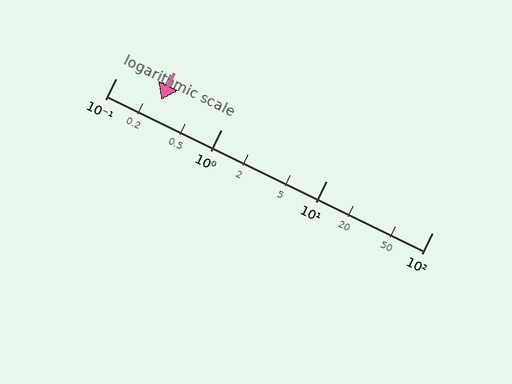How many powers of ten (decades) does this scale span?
The scale spans 3 decades, from 0.1 to 100.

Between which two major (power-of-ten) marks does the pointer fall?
The pointer is between 0.1 and 1.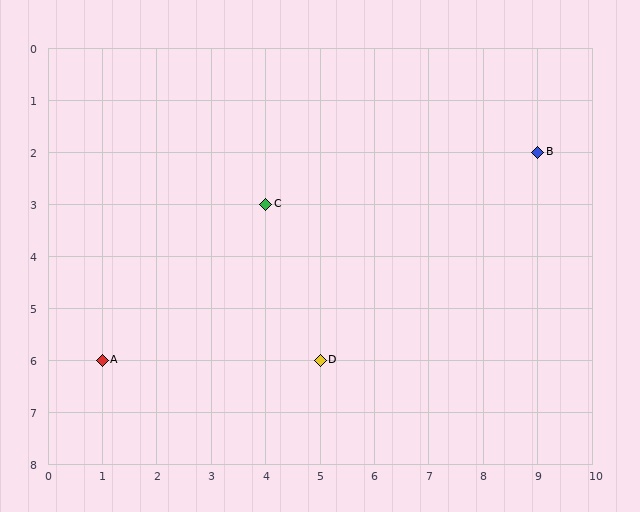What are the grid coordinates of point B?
Point B is at grid coordinates (9, 2).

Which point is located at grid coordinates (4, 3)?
Point C is at (4, 3).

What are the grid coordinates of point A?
Point A is at grid coordinates (1, 6).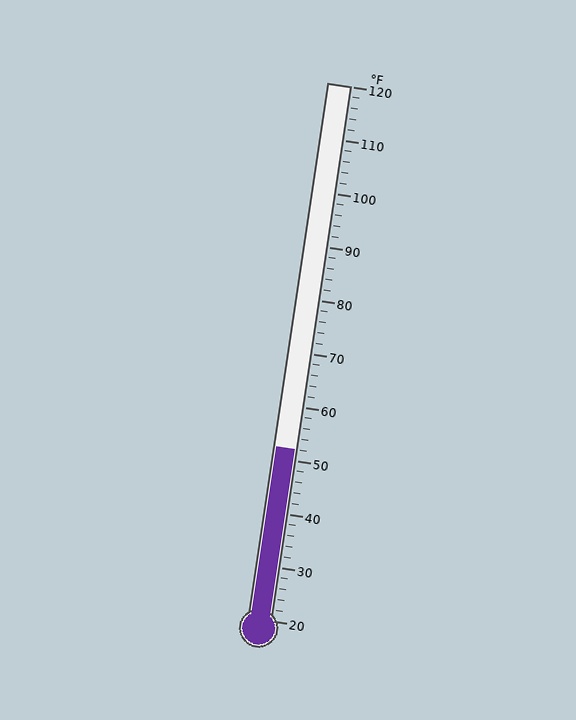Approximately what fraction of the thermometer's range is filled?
The thermometer is filled to approximately 30% of its range.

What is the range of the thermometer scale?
The thermometer scale ranges from 20°F to 120°F.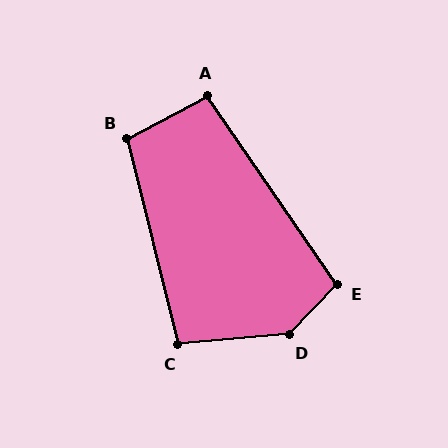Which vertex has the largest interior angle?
D, at approximately 139 degrees.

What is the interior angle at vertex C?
Approximately 99 degrees (obtuse).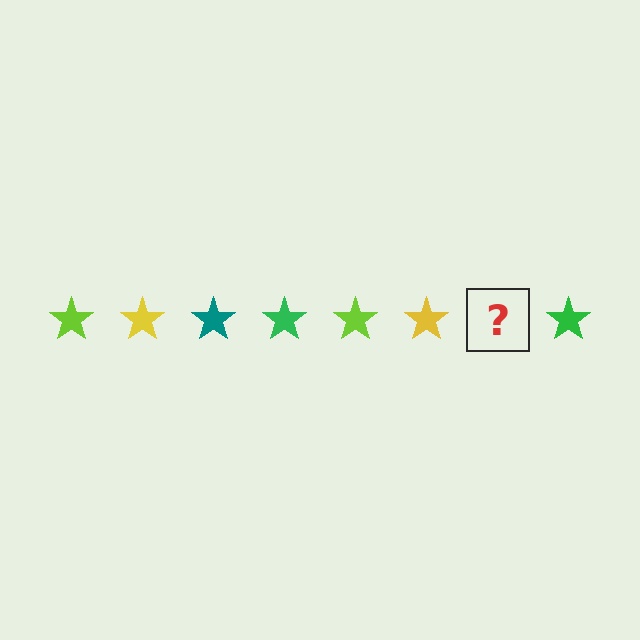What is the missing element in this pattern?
The missing element is a teal star.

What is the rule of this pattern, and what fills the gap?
The rule is that the pattern cycles through lime, yellow, teal, green stars. The gap should be filled with a teal star.